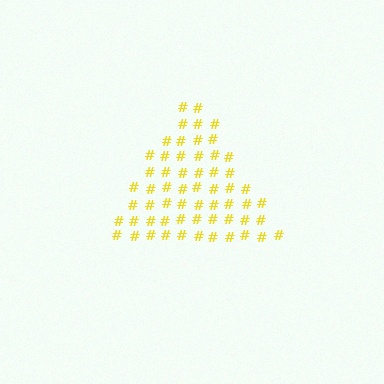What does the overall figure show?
The overall figure shows a triangle.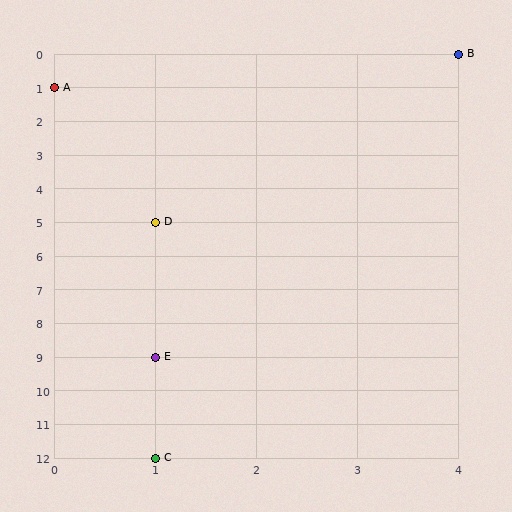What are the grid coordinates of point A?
Point A is at grid coordinates (0, 1).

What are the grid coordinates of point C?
Point C is at grid coordinates (1, 12).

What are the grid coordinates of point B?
Point B is at grid coordinates (4, 0).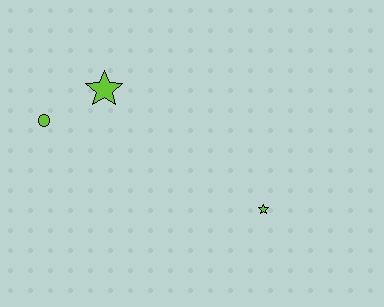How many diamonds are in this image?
There are no diamonds.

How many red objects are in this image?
There are no red objects.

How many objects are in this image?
There are 3 objects.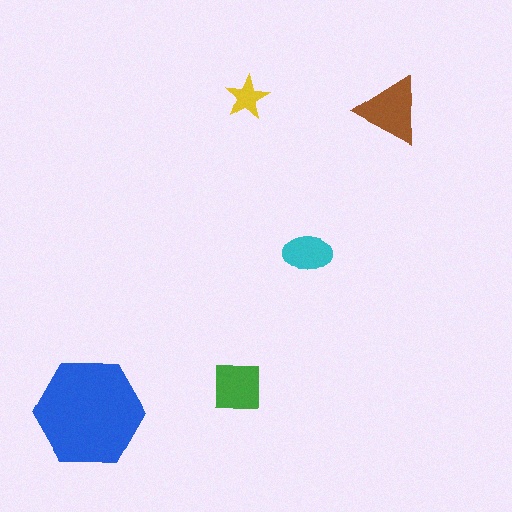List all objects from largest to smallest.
The blue hexagon, the brown triangle, the green square, the cyan ellipse, the yellow star.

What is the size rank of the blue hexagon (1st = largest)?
1st.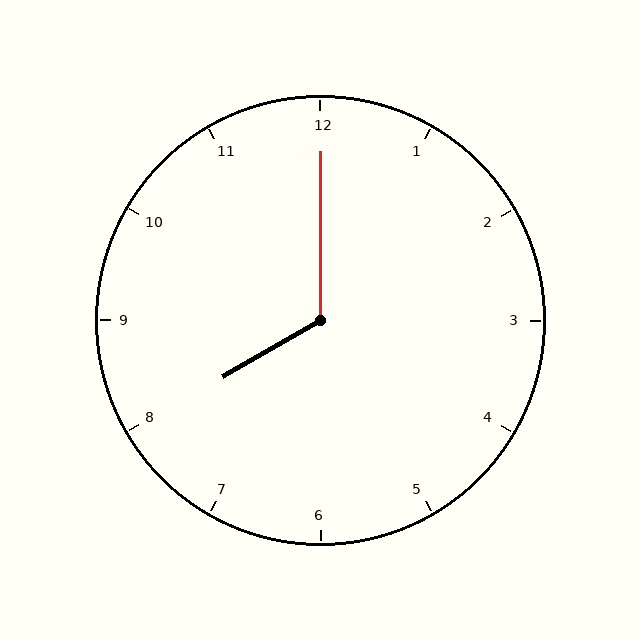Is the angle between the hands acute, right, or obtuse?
It is obtuse.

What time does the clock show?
8:00.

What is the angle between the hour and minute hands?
Approximately 120 degrees.